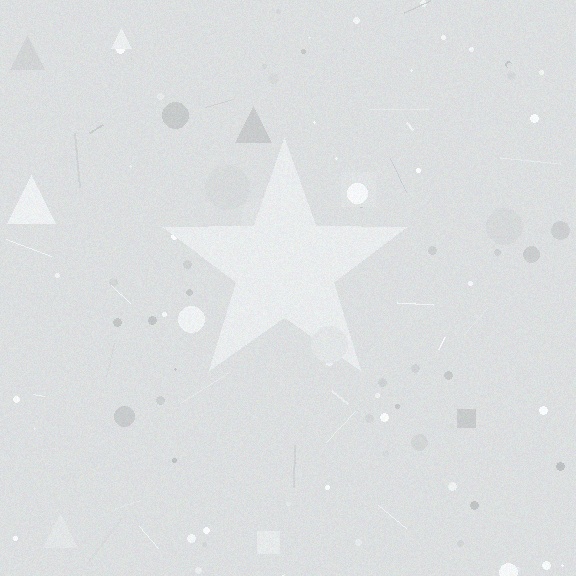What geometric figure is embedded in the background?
A star is embedded in the background.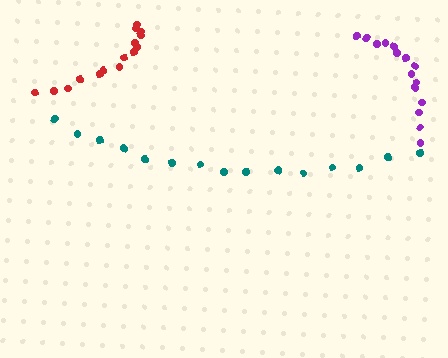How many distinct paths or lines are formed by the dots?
There are 3 distinct paths.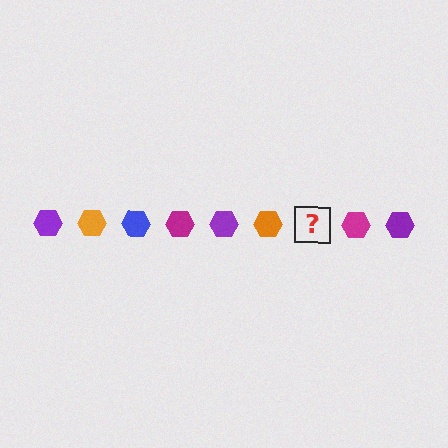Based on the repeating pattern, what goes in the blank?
The blank should be a blue hexagon.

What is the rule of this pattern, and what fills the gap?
The rule is that the pattern cycles through purple, orange, blue, magenta hexagons. The gap should be filled with a blue hexagon.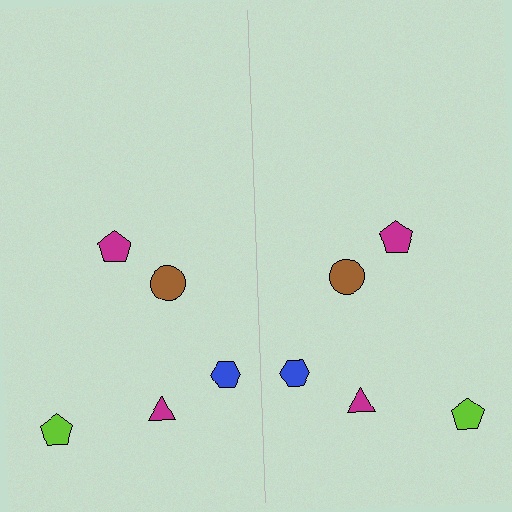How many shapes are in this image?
There are 10 shapes in this image.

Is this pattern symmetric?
Yes, this pattern has bilateral (reflection) symmetry.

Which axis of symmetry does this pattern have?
The pattern has a vertical axis of symmetry running through the center of the image.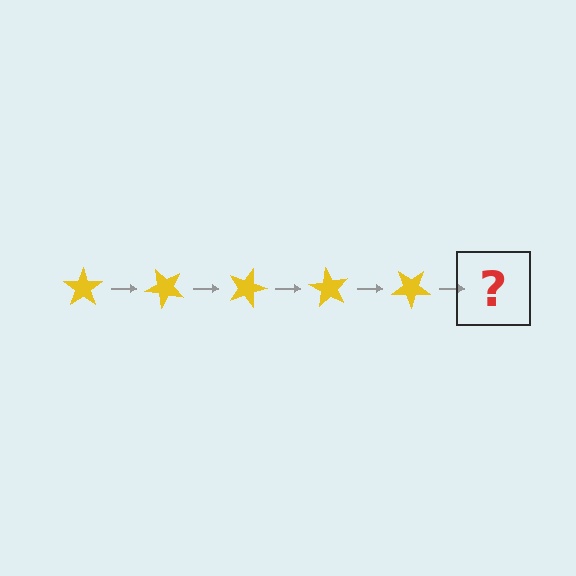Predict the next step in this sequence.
The next step is a yellow star rotated 225 degrees.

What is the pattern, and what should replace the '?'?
The pattern is that the star rotates 45 degrees each step. The '?' should be a yellow star rotated 225 degrees.